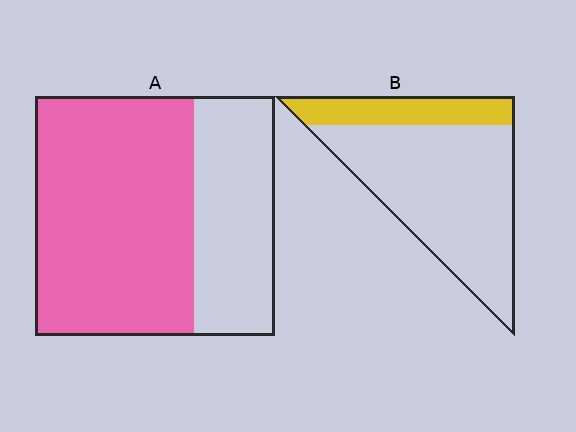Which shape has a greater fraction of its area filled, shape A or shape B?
Shape A.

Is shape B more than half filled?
No.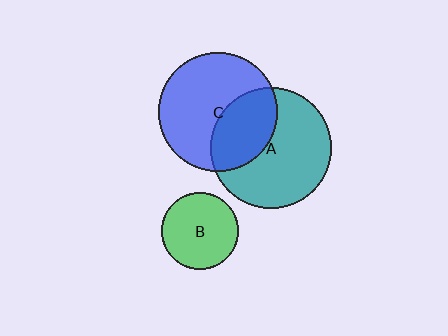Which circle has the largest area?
Circle A (teal).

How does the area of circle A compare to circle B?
Approximately 2.5 times.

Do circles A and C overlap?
Yes.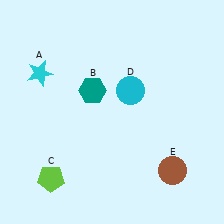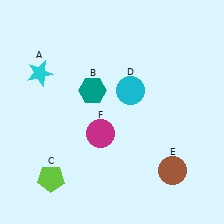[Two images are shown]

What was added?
A magenta circle (F) was added in Image 2.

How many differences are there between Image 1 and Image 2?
There is 1 difference between the two images.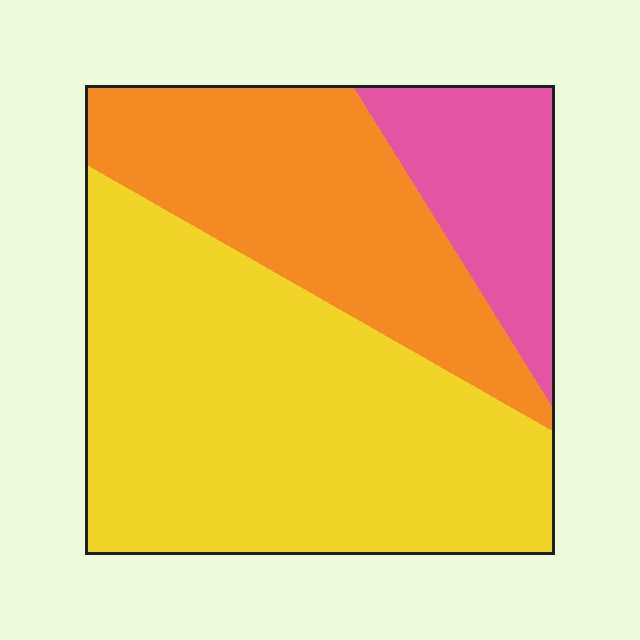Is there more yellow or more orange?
Yellow.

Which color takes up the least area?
Pink, at roughly 15%.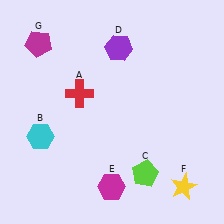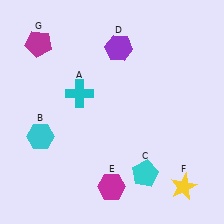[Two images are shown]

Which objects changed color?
A changed from red to cyan. C changed from lime to cyan.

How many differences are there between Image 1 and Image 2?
There are 2 differences between the two images.